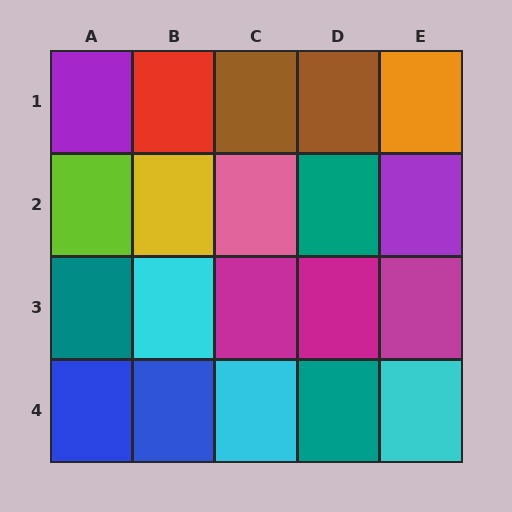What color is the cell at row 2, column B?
Yellow.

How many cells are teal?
3 cells are teal.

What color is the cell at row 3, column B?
Cyan.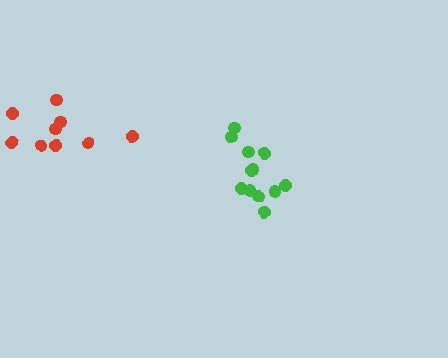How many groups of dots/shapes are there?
There are 2 groups.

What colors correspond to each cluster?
The clusters are colored: green, red.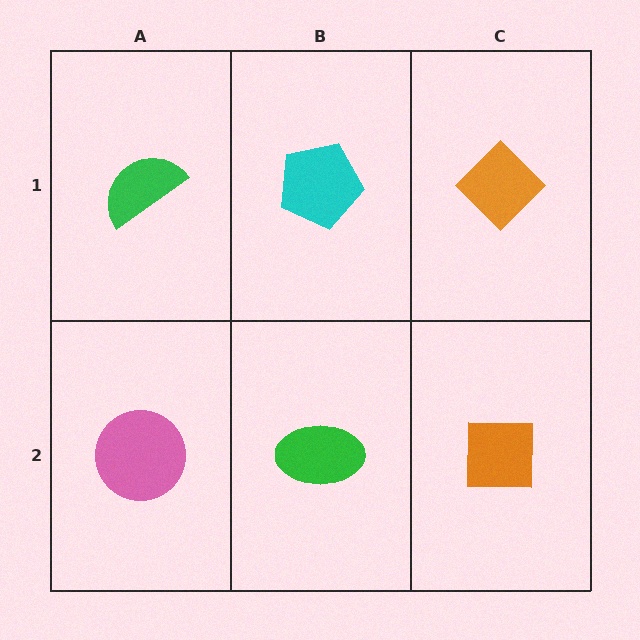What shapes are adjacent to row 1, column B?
A green ellipse (row 2, column B), a green semicircle (row 1, column A), an orange diamond (row 1, column C).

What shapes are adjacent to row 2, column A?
A green semicircle (row 1, column A), a green ellipse (row 2, column B).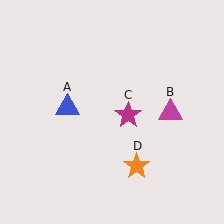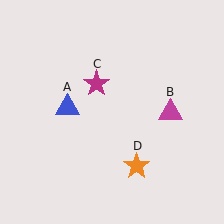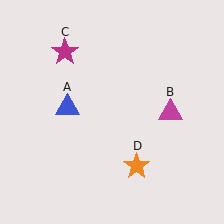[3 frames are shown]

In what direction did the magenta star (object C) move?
The magenta star (object C) moved up and to the left.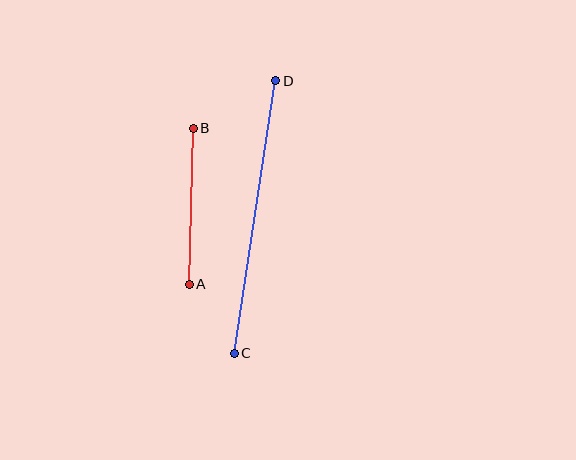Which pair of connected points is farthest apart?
Points C and D are farthest apart.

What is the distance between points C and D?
The distance is approximately 276 pixels.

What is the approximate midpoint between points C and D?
The midpoint is at approximately (255, 217) pixels.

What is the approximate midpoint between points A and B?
The midpoint is at approximately (191, 206) pixels.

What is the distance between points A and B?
The distance is approximately 156 pixels.